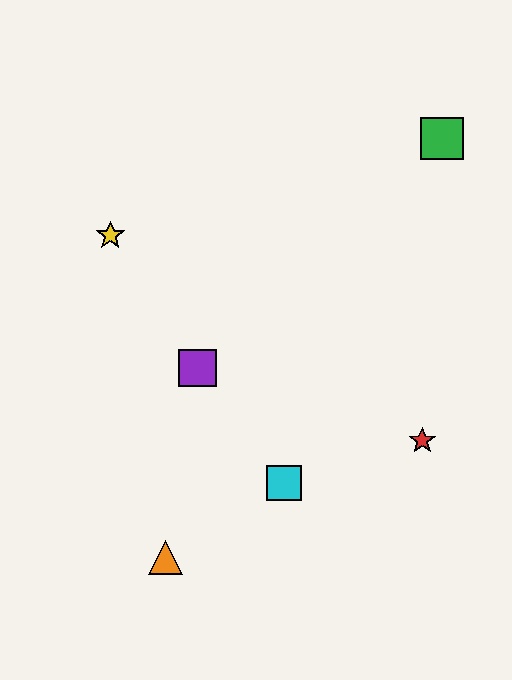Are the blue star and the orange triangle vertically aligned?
No, the blue star is at x≈197 and the orange triangle is at x≈165.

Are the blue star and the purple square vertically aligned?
Yes, both are at x≈197.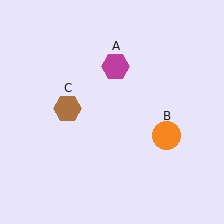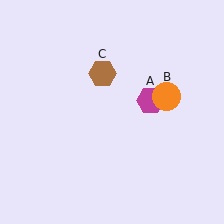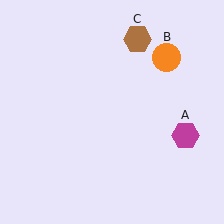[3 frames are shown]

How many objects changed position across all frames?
3 objects changed position: magenta hexagon (object A), orange circle (object B), brown hexagon (object C).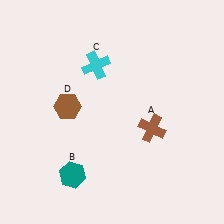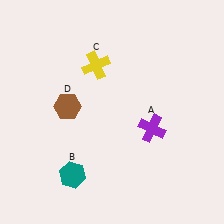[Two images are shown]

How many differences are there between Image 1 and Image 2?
There are 2 differences between the two images.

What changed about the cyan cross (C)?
In Image 1, C is cyan. In Image 2, it changed to yellow.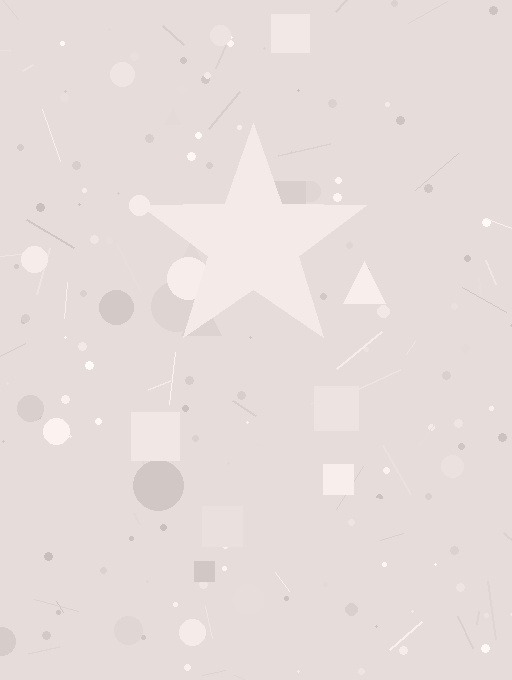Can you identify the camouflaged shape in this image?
The camouflaged shape is a star.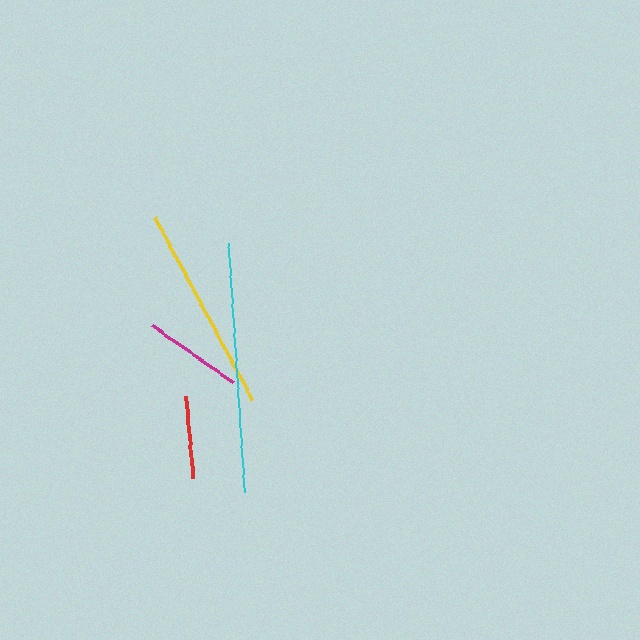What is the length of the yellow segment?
The yellow segment is approximately 207 pixels long.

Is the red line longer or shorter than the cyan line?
The cyan line is longer than the red line.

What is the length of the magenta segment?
The magenta segment is approximately 99 pixels long.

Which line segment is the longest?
The cyan line is the longest at approximately 250 pixels.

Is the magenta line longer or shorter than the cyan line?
The cyan line is longer than the magenta line.